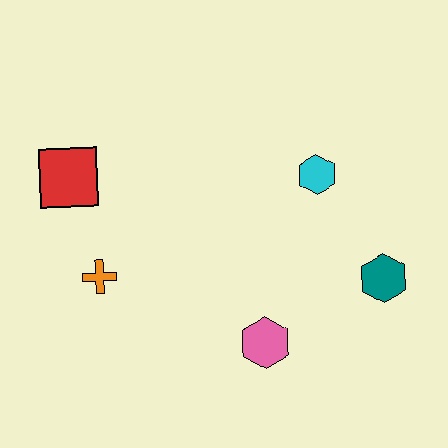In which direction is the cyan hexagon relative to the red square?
The cyan hexagon is to the right of the red square.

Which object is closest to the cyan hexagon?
The teal hexagon is closest to the cyan hexagon.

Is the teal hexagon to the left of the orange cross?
No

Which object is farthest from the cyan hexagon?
The red square is farthest from the cyan hexagon.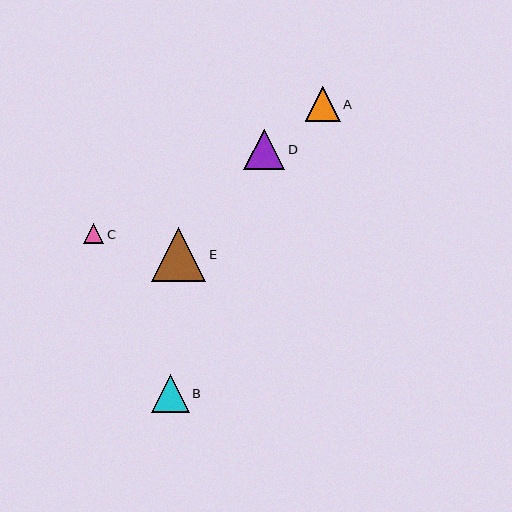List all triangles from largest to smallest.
From largest to smallest: E, D, B, A, C.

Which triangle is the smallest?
Triangle C is the smallest with a size of approximately 20 pixels.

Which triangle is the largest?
Triangle E is the largest with a size of approximately 55 pixels.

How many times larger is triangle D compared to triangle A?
Triangle D is approximately 1.2 times the size of triangle A.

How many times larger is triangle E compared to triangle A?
Triangle E is approximately 1.6 times the size of triangle A.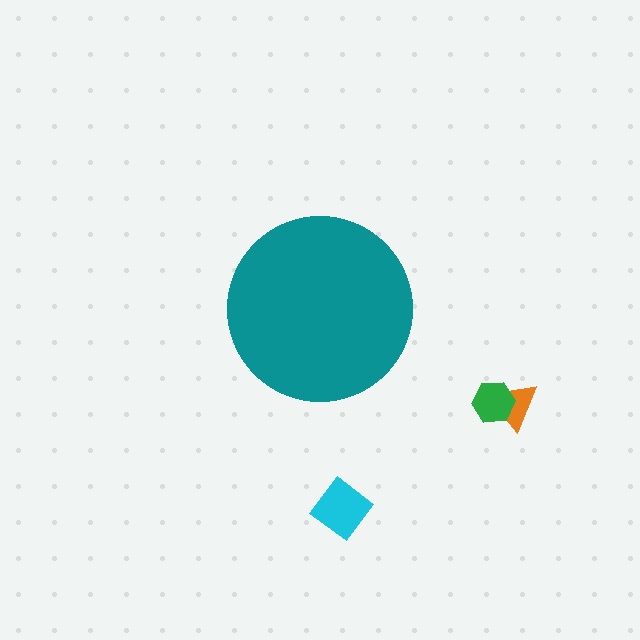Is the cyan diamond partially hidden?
No, the cyan diamond is fully visible.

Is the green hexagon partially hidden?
No, the green hexagon is fully visible.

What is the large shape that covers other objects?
A teal circle.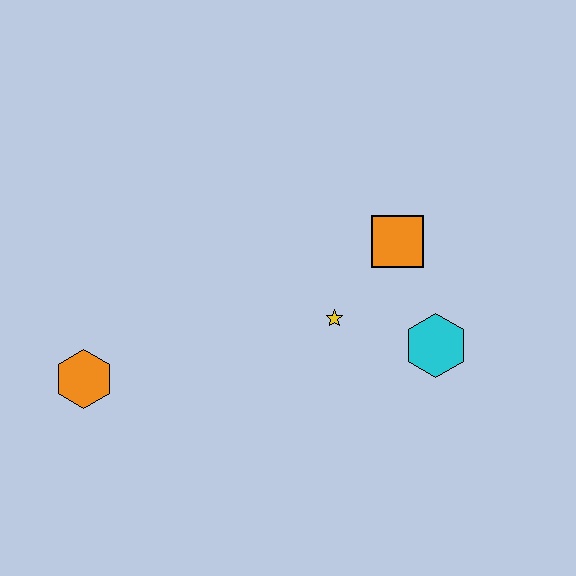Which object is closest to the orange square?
The yellow star is closest to the orange square.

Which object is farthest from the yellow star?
The orange hexagon is farthest from the yellow star.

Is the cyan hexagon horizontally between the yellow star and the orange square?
No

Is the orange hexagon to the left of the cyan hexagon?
Yes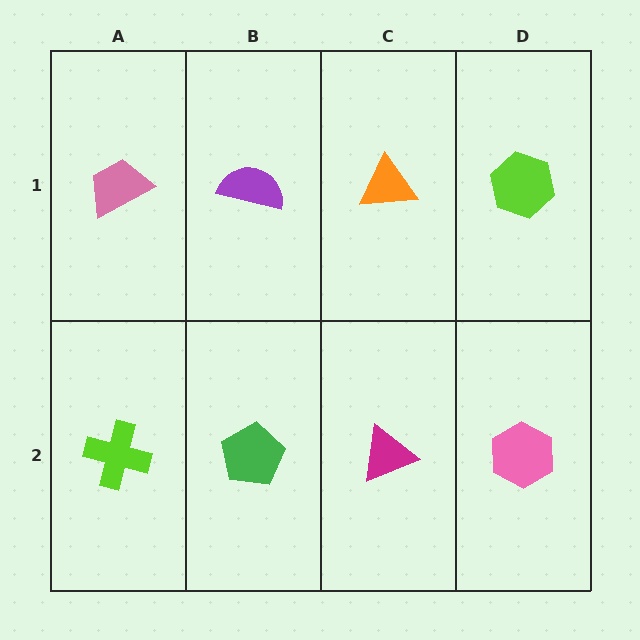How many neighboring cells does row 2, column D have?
2.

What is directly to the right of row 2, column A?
A green pentagon.